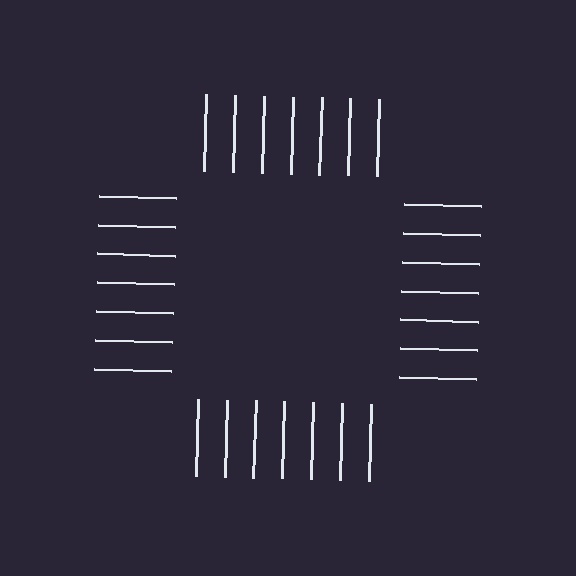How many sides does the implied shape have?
4 sides — the line-ends trace a square.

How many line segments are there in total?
28 — 7 along each of the 4 edges.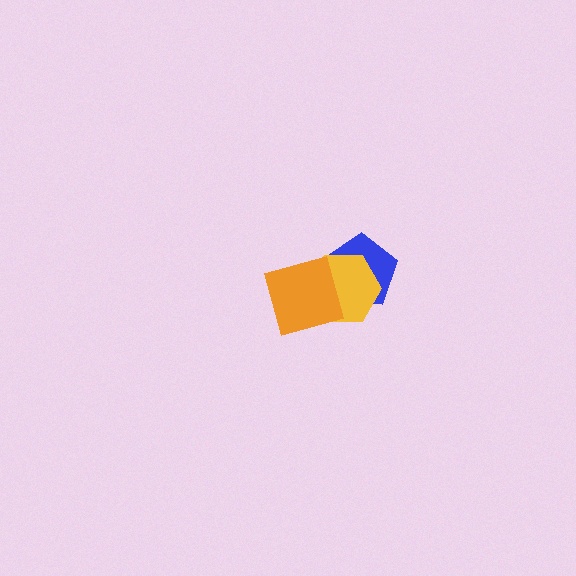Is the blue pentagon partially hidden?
Yes, it is partially covered by another shape.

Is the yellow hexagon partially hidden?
Yes, it is partially covered by another shape.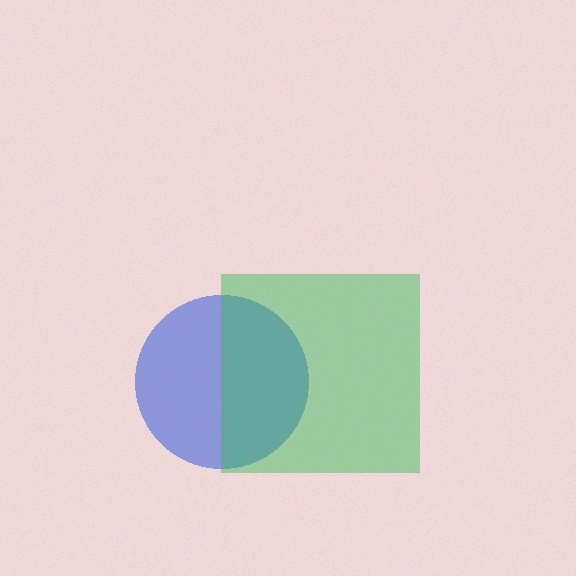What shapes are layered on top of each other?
The layered shapes are: a blue circle, a green square.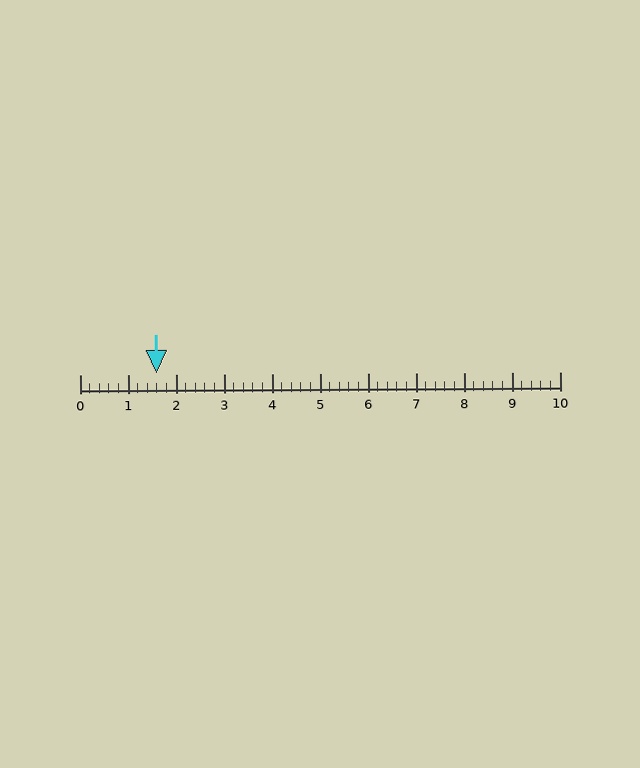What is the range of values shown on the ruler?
The ruler shows values from 0 to 10.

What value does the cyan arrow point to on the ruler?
The cyan arrow points to approximately 1.6.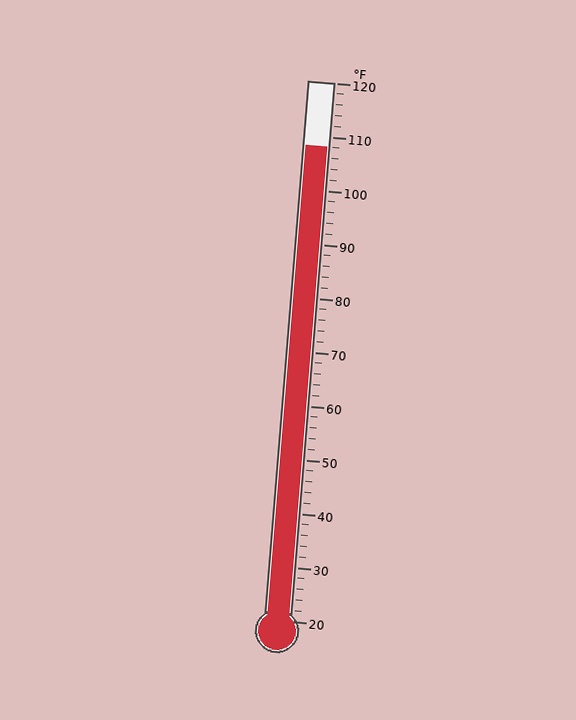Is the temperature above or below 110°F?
The temperature is below 110°F.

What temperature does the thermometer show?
The thermometer shows approximately 108°F.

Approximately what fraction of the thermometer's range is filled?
The thermometer is filled to approximately 90% of its range.